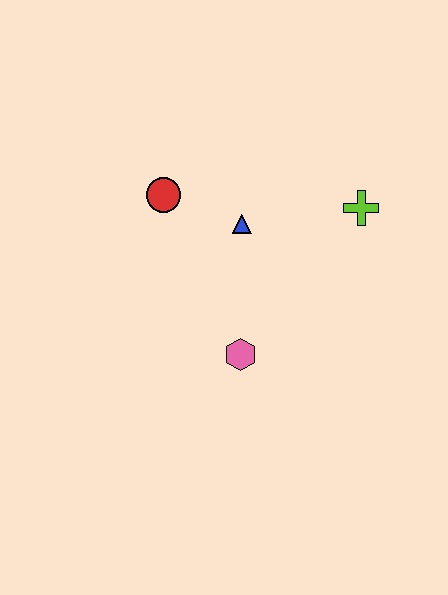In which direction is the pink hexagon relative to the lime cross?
The pink hexagon is below the lime cross.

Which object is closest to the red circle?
The blue triangle is closest to the red circle.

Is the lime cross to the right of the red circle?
Yes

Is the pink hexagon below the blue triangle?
Yes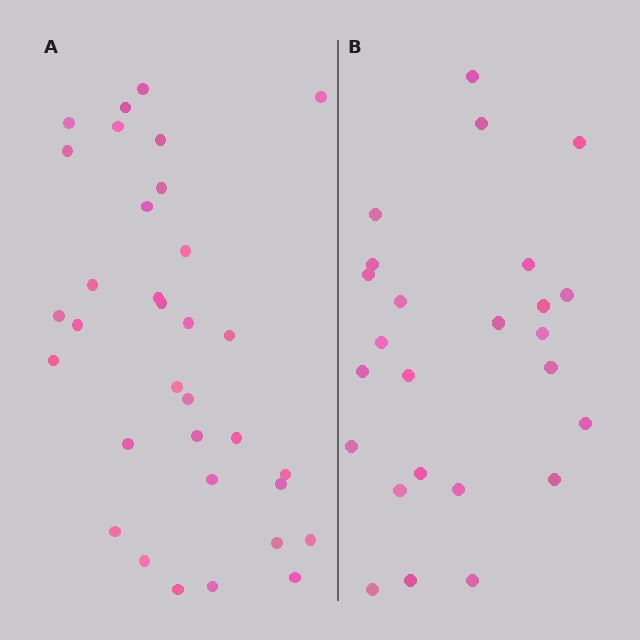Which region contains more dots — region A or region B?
Region A (the left region) has more dots.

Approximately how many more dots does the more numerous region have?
Region A has roughly 8 or so more dots than region B.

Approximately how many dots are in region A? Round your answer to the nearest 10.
About 30 dots. (The exact count is 33, which rounds to 30.)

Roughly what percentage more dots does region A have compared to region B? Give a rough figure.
About 30% more.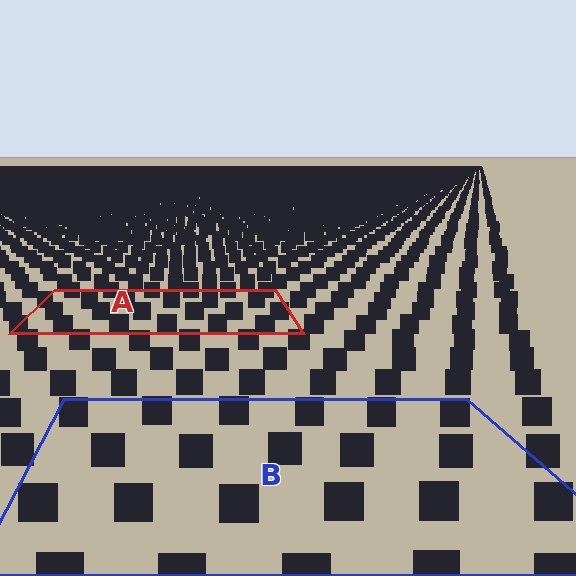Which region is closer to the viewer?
Region B is closer. The texture elements there are larger and more spread out.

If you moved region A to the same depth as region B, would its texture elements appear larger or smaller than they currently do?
They would appear larger. At a closer depth, the same texture elements are projected at a bigger on-screen size.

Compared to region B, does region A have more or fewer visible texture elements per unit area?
Region A has more texture elements per unit area — they are packed more densely because it is farther away.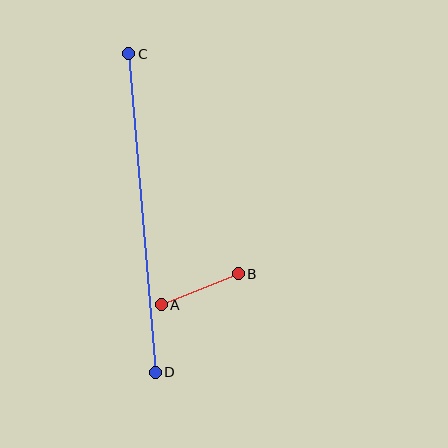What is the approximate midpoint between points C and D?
The midpoint is at approximately (142, 213) pixels.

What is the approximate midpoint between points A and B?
The midpoint is at approximately (200, 289) pixels.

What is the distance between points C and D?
The distance is approximately 319 pixels.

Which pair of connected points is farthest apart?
Points C and D are farthest apart.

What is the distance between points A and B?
The distance is approximately 83 pixels.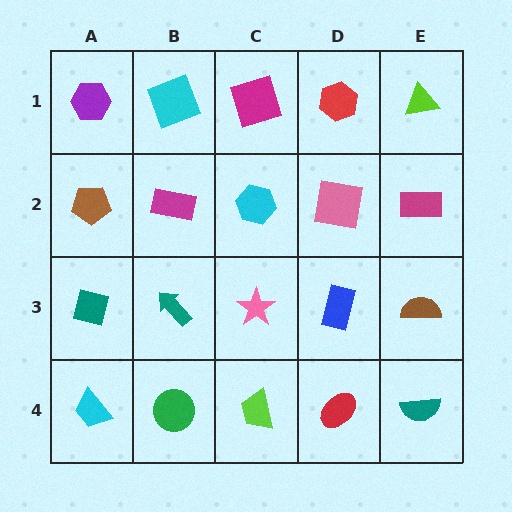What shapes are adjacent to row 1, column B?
A magenta rectangle (row 2, column B), a purple hexagon (row 1, column A), a magenta square (row 1, column C).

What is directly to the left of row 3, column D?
A pink star.